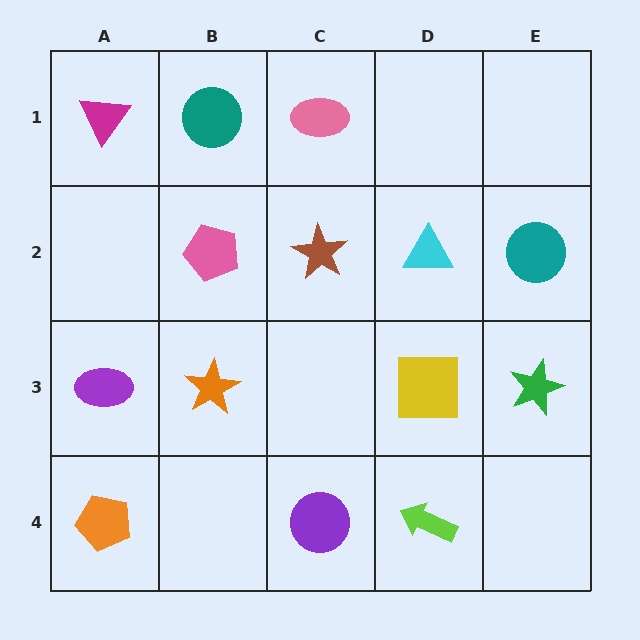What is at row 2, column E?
A teal circle.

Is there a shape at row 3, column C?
No, that cell is empty.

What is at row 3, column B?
An orange star.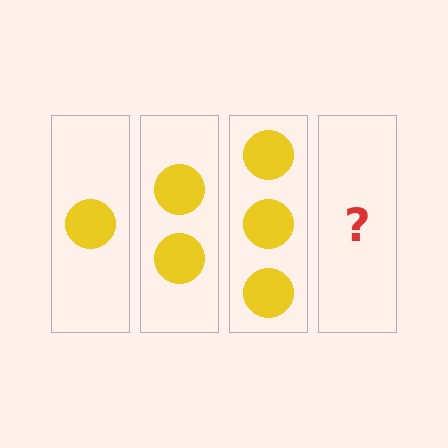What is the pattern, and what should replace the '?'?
The pattern is that each step adds one more circle. The '?' should be 4 circles.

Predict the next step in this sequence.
The next step is 4 circles.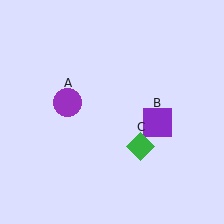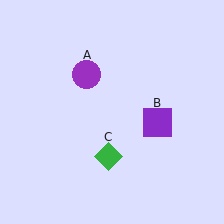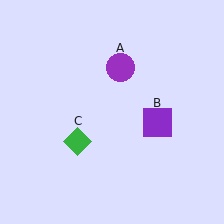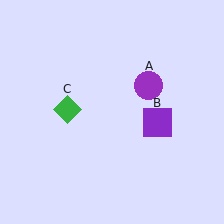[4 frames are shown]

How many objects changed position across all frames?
2 objects changed position: purple circle (object A), green diamond (object C).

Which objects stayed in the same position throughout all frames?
Purple square (object B) remained stationary.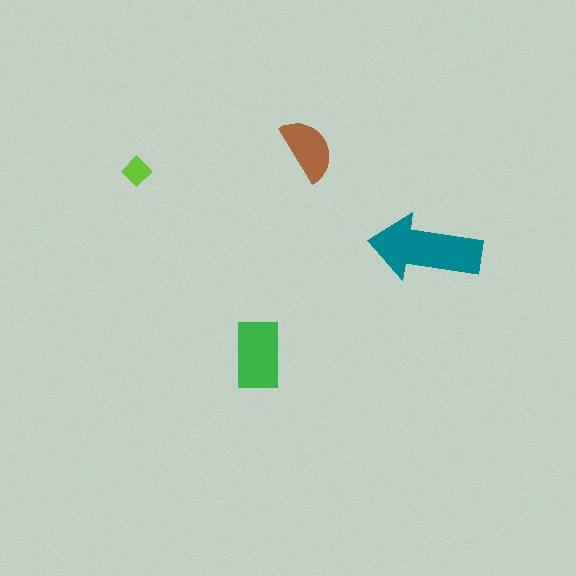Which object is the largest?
The teal arrow.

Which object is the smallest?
The lime diamond.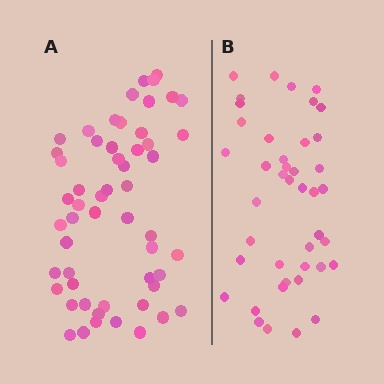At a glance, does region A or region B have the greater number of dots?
Region A (the left region) has more dots.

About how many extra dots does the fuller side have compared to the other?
Region A has approximately 15 more dots than region B.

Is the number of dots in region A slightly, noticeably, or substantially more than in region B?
Region A has noticeably more, but not dramatically so. The ratio is roughly 1.3 to 1.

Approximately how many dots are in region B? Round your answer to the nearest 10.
About 40 dots. (The exact count is 42, which rounds to 40.)